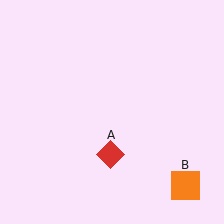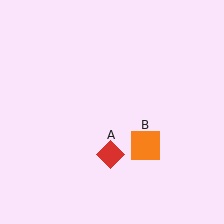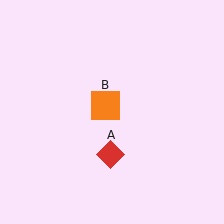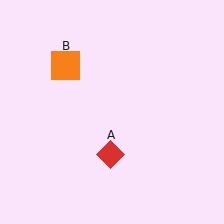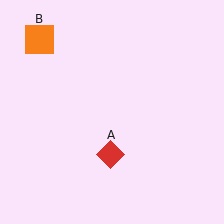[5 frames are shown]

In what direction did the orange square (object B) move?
The orange square (object B) moved up and to the left.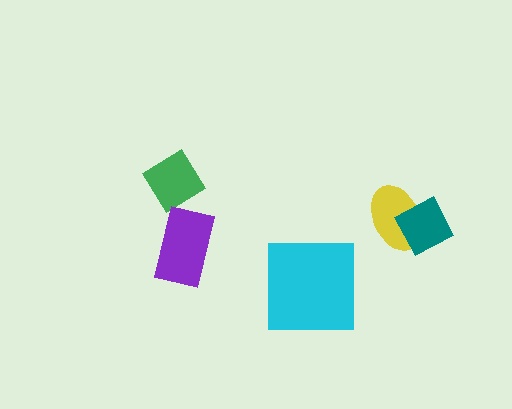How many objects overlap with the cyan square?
0 objects overlap with the cyan square.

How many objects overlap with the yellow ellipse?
1 object overlaps with the yellow ellipse.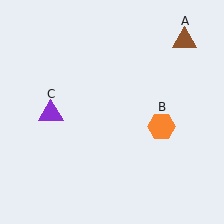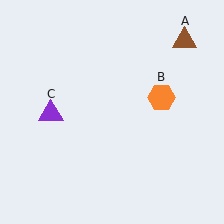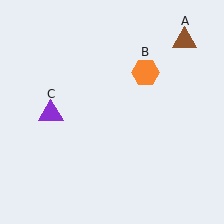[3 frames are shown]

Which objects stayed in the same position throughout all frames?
Brown triangle (object A) and purple triangle (object C) remained stationary.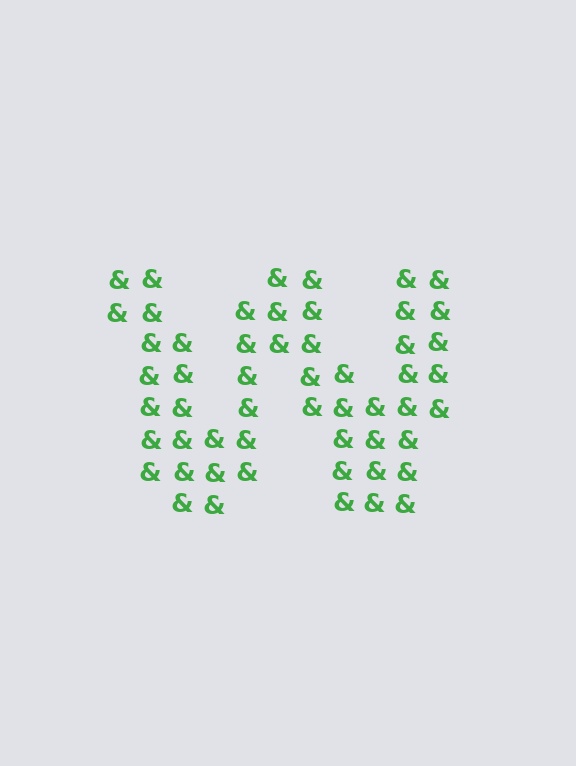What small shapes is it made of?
It is made of small ampersands.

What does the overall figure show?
The overall figure shows the letter W.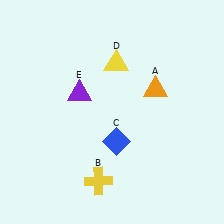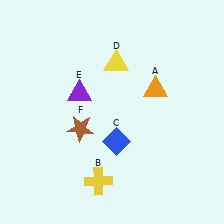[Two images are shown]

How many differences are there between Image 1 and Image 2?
There is 1 difference between the two images.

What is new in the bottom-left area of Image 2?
A brown star (F) was added in the bottom-left area of Image 2.